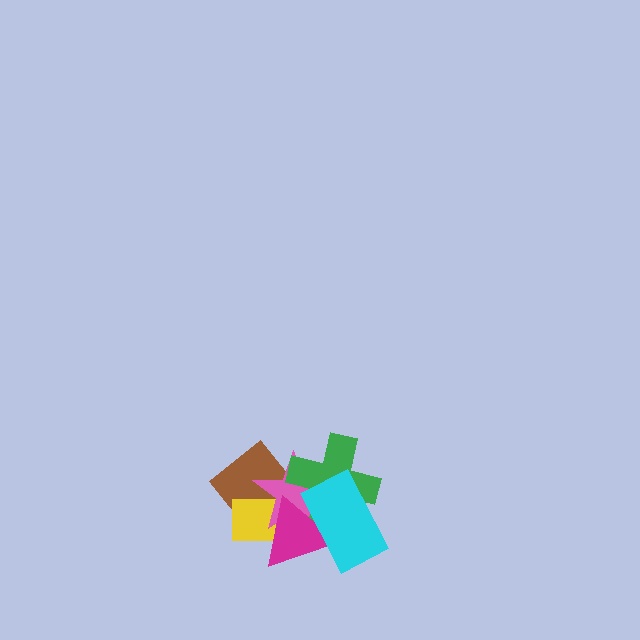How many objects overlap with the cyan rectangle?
3 objects overlap with the cyan rectangle.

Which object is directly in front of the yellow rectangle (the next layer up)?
The pink star is directly in front of the yellow rectangle.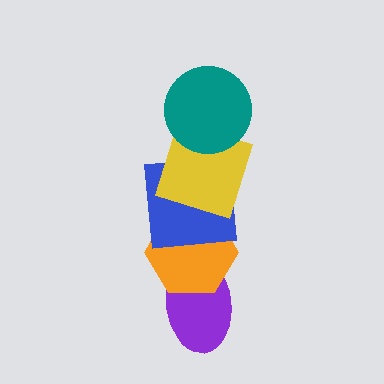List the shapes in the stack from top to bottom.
From top to bottom: the teal circle, the yellow square, the blue square, the orange hexagon, the purple ellipse.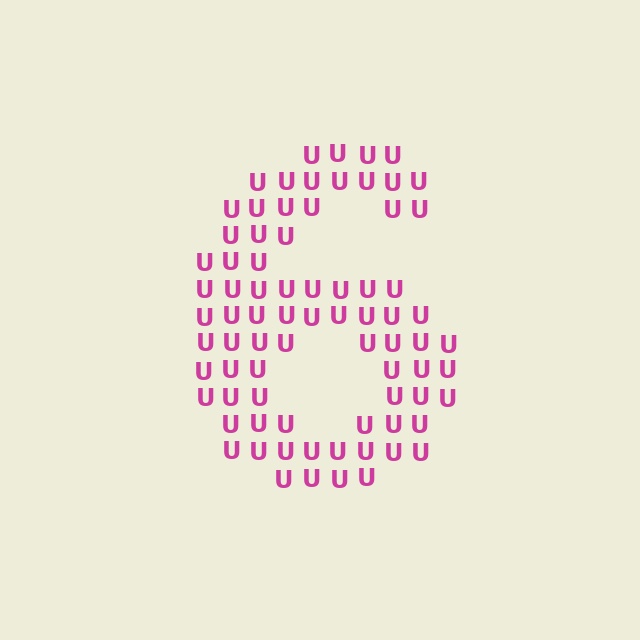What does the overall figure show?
The overall figure shows the digit 6.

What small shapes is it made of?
It is made of small letter U's.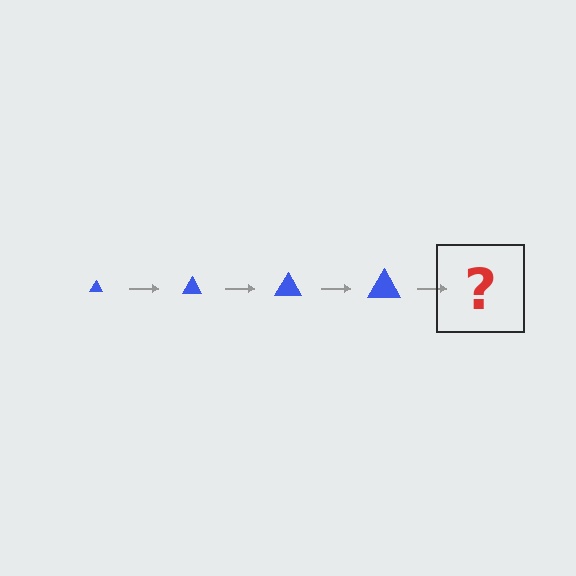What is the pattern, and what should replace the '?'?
The pattern is that the triangle gets progressively larger each step. The '?' should be a blue triangle, larger than the previous one.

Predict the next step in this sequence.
The next step is a blue triangle, larger than the previous one.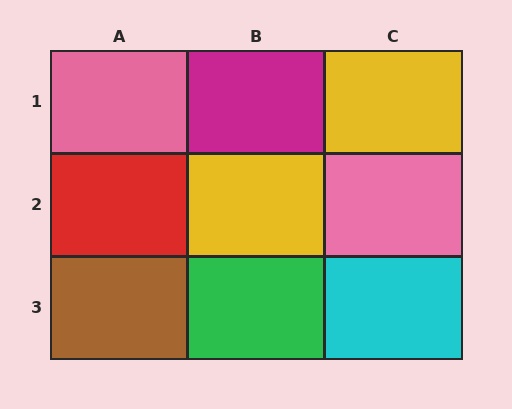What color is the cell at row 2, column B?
Yellow.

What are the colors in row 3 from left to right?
Brown, green, cyan.